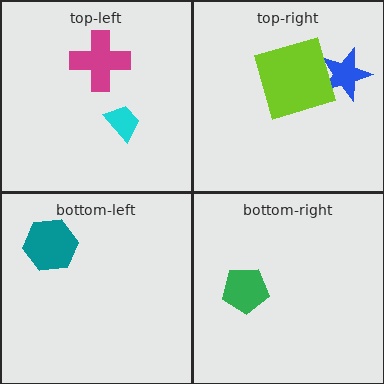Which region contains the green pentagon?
The bottom-right region.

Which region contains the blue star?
The top-right region.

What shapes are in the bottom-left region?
The teal hexagon.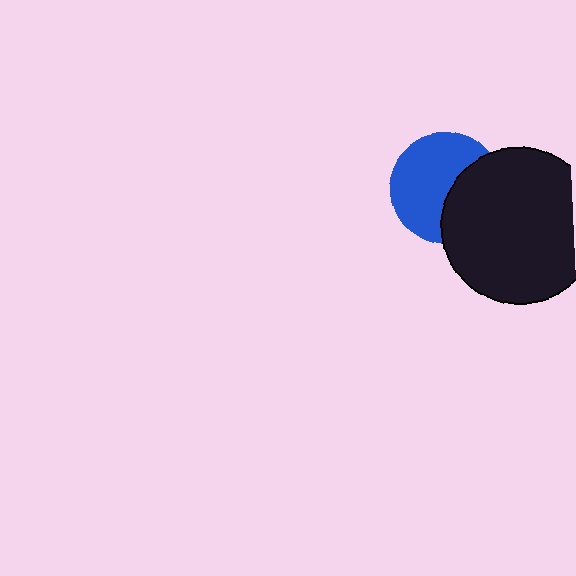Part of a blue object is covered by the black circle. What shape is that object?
It is a circle.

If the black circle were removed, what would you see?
You would see the complete blue circle.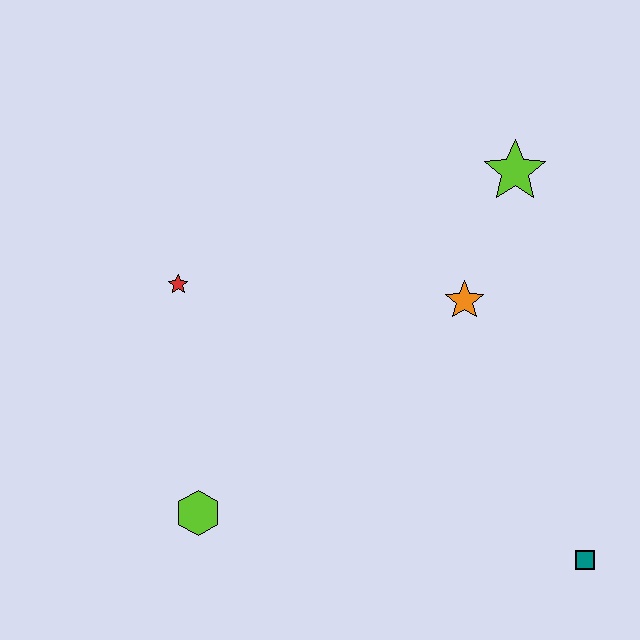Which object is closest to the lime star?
The orange star is closest to the lime star.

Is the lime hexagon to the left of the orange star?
Yes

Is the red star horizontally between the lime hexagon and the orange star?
No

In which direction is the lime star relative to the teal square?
The lime star is above the teal square.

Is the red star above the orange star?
Yes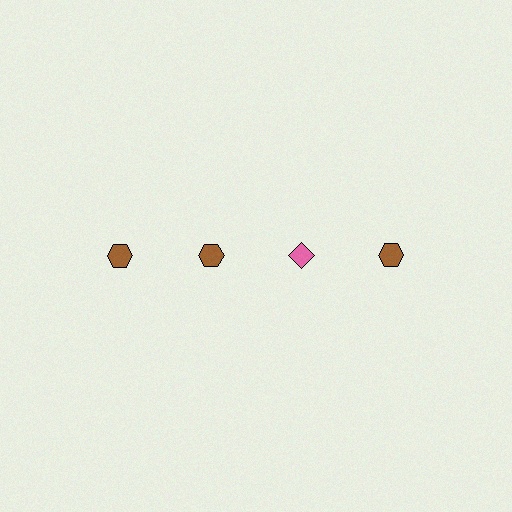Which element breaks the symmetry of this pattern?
The pink diamond in the top row, center column breaks the symmetry. All other shapes are brown hexagons.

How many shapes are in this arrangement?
There are 4 shapes arranged in a grid pattern.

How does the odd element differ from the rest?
It differs in both color (pink instead of brown) and shape (diamond instead of hexagon).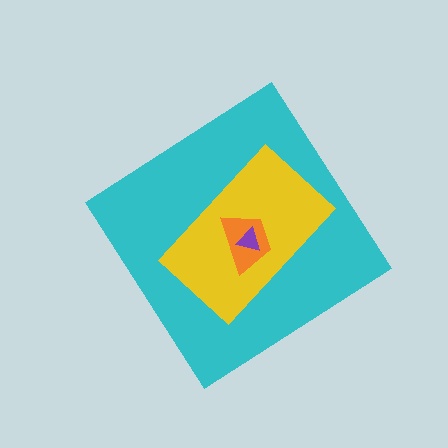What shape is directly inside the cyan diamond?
The yellow rectangle.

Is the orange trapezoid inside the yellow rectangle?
Yes.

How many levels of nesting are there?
4.